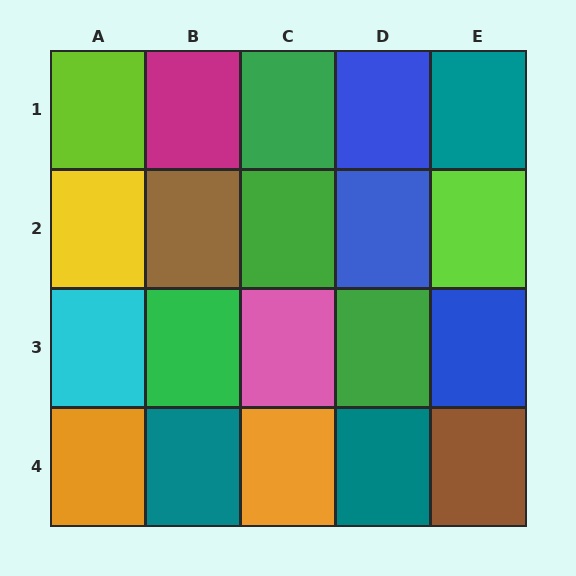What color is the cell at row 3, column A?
Cyan.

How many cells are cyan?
1 cell is cyan.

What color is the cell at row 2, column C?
Green.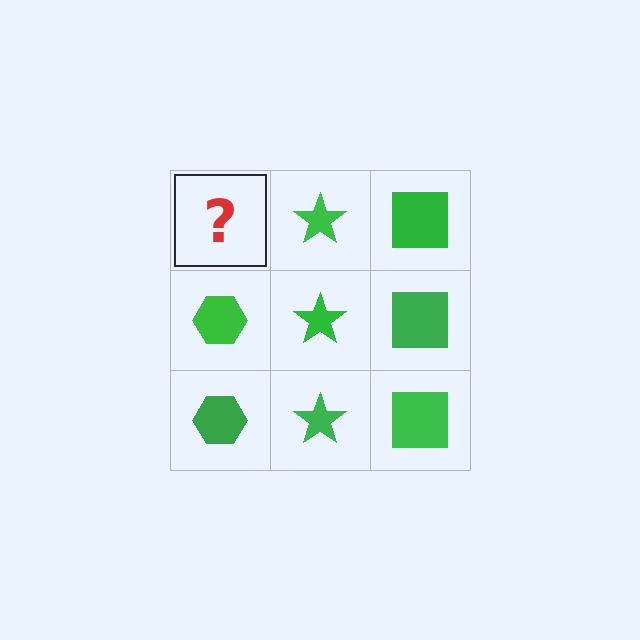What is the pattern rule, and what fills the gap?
The rule is that each column has a consistent shape. The gap should be filled with a green hexagon.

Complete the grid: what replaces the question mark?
The question mark should be replaced with a green hexagon.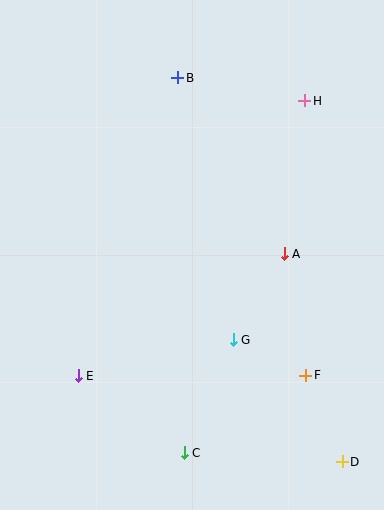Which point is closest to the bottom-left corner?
Point E is closest to the bottom-left corner.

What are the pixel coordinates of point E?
Point E is at (78, 376).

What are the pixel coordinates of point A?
Point A is at (284, 254).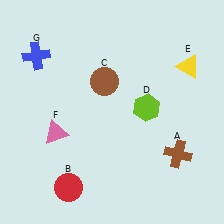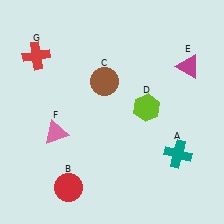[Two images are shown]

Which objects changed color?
A changed from brown to teal. E changed from yellow to magenta. G changed from blue to red.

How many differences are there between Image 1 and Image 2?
There are 3 differences between the two images.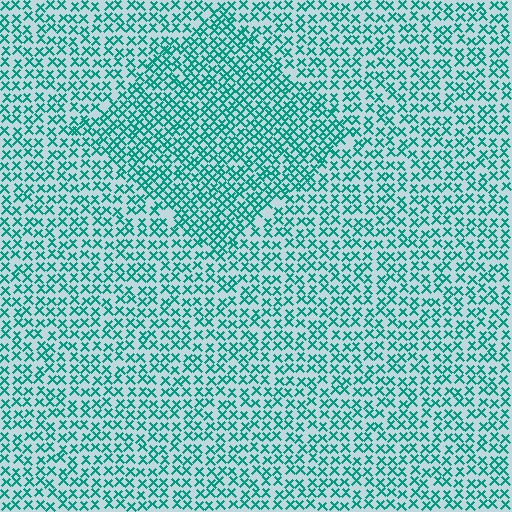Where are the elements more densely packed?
The elements are more densely packed inside the diamond boundary.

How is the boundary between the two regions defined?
The boundary is defined by a change in element density (approximately 1.6x ratio). All elements are the same color, size, and shape.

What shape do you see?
I see a diamond.